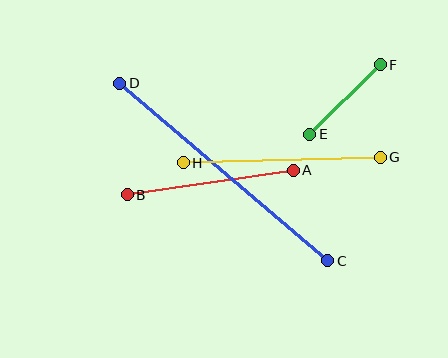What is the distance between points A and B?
The distance is approximately 167 pixels.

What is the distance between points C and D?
The distance is approximately 273 pixels.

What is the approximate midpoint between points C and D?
The midpoint is at approximately (224, 172) pixels.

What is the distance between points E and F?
The distance is approximately 99 pixels.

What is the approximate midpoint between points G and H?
The midpoint is at approximately (282, 160) pixels.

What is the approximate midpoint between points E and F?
The midpoint is at approximately (345, 99) pixels.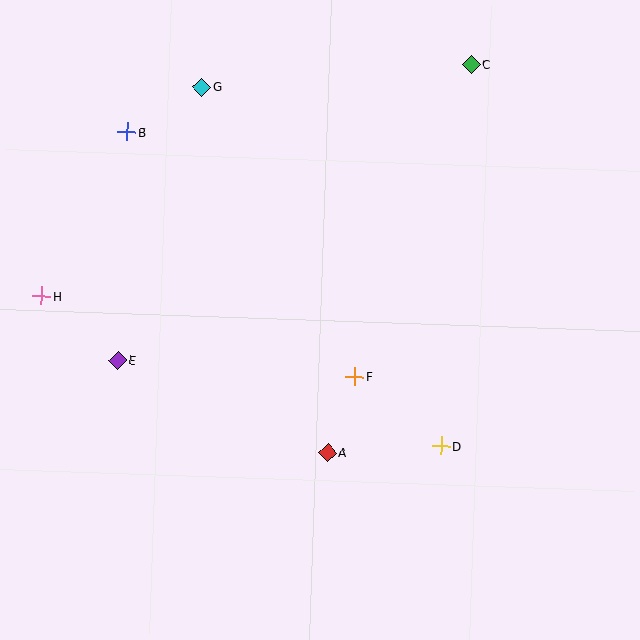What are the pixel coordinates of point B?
Point B is at (127, 132).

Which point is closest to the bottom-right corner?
Point D is closest to the bottom-right corner.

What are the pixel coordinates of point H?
Point H is at (41, 296).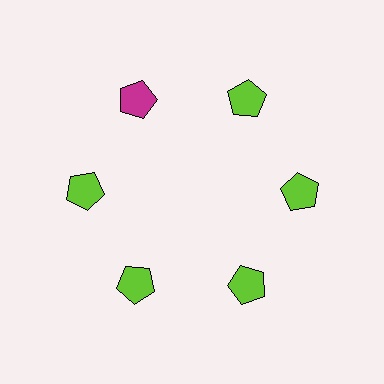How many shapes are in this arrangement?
There are 6 shapes arranged in a ring pattern.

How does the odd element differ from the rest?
It has a different color: magenta instead of lime.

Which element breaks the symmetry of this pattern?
The magenta pentagon at roughly the 11 o'clock position breaks the symmetry. All other shapes are lime pentagons.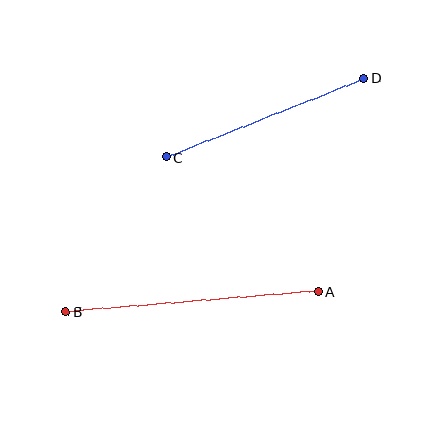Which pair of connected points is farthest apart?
Points A and B are farthest apart.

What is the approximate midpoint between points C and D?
The midpoint is at approximately (265, 118) pixels.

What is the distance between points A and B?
The distance is approximately 253 pixels.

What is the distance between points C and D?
The distance is approximately 213 pixels.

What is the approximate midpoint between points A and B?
The midpoint is at approximately (192, 302) pixels.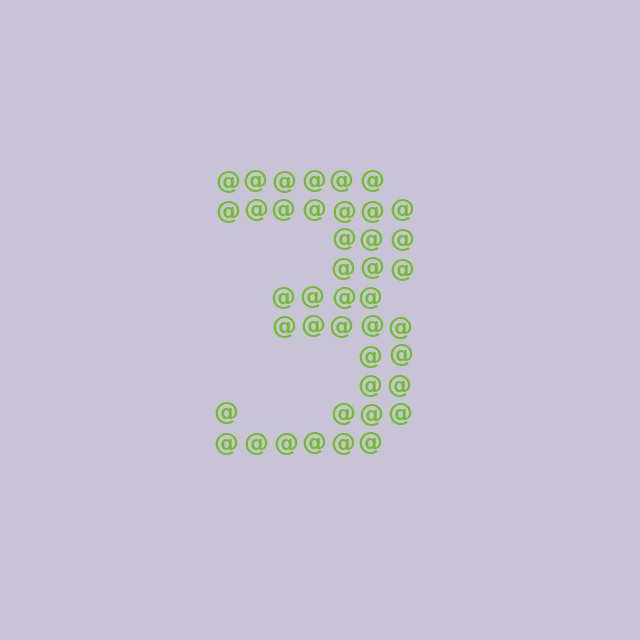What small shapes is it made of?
It is made of small at signs.